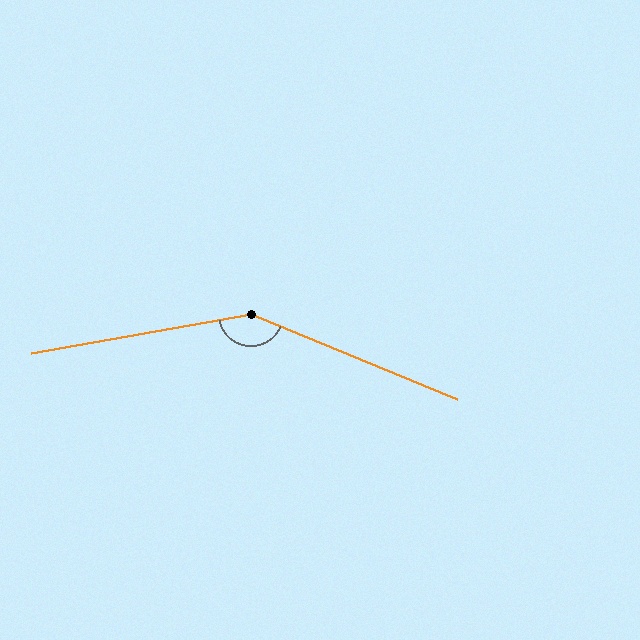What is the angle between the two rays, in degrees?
Approximately 147 degrees.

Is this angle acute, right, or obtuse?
It is obtuse.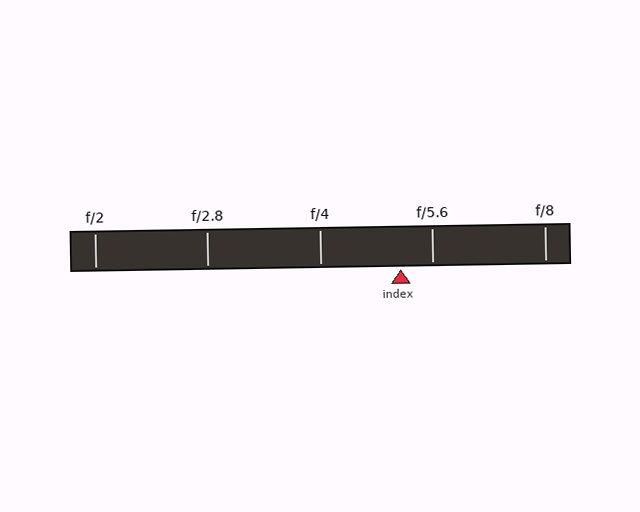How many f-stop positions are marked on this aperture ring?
There are 5 f-stop positions marked.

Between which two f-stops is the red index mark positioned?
The index mark is between f/4 and f/5.6.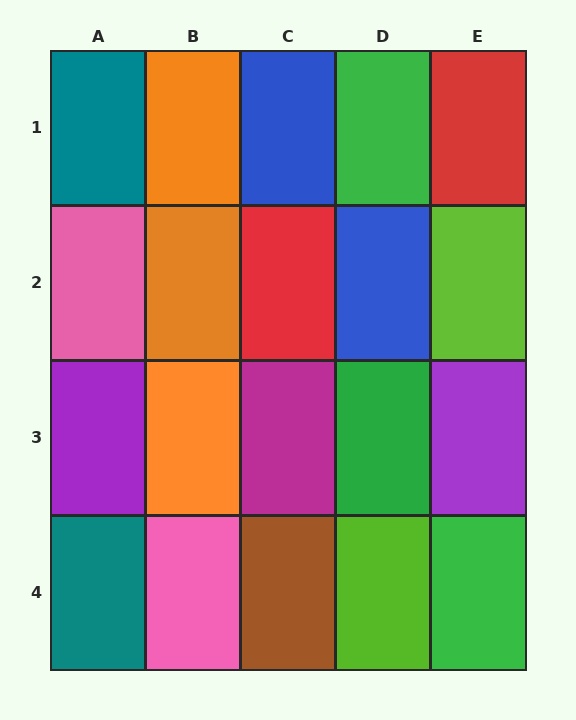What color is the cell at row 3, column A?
Purple.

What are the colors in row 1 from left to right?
Teal, orange, blue, green, red.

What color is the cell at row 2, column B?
Orange.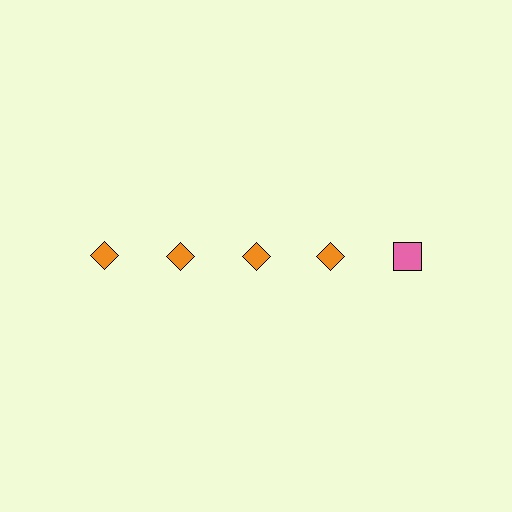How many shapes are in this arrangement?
There are 5 shapes arranged in a grid pattern.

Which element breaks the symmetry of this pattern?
The pink square in the top row, rightmost column breaks the symmetry. All other shapes are orange diamonds.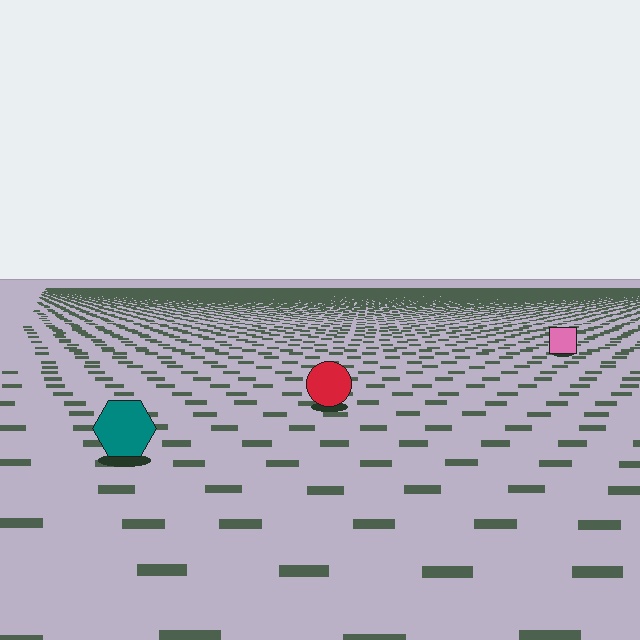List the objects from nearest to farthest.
From nearest to farthest: the teal hexagon, the red circle, the pink square.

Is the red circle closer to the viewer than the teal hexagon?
No. The teal hexagon is closer — you can tell from the texture gradient: the ground texture is coarser near it.